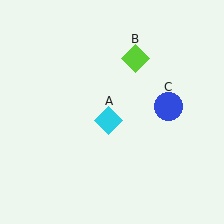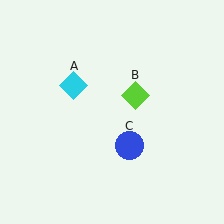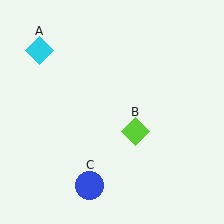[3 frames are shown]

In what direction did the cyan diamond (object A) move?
The cyan diamond (object A) moved up and to the left.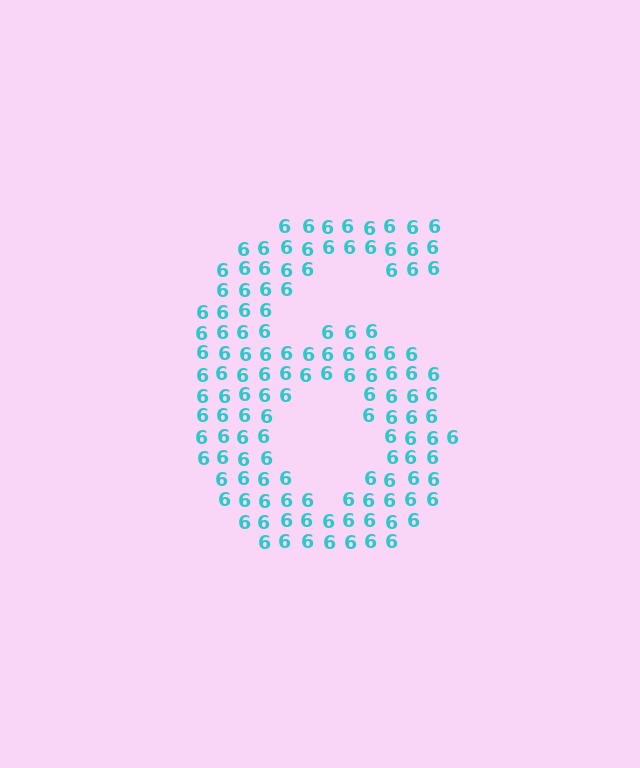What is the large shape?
The large shape is the digit 6.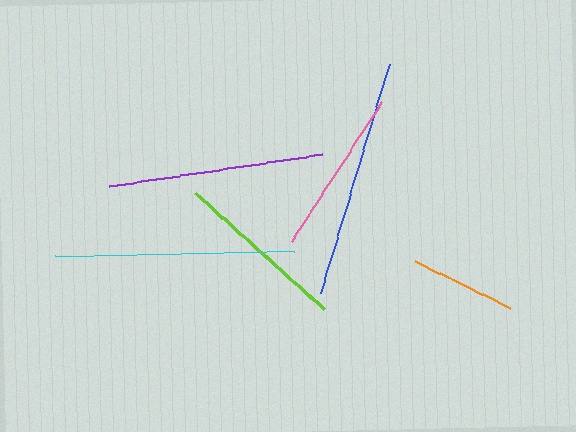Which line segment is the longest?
The cyan line is the longest at approximately 239 pixels.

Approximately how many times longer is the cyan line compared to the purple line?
The cyan line is approximately 1.1 times the length of the purple line.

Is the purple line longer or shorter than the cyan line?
The cyan line is longer than the purple line.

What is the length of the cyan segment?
The cyan segment is approximately 239 pixels long.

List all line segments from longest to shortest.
From longest to shortest: cyan, blue, purple, lime, pink, orange.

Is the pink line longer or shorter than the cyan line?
The cyan line is longer than the pink line.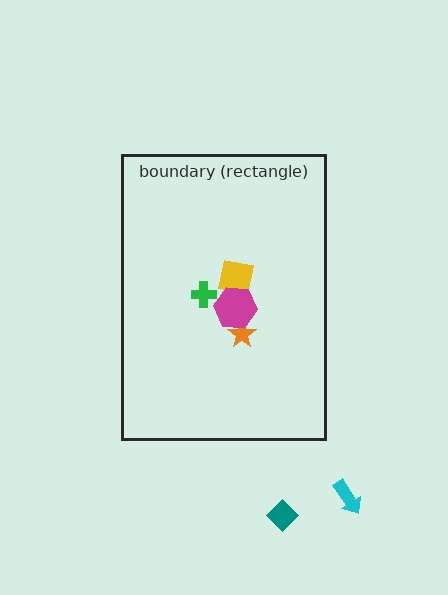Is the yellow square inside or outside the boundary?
Inside.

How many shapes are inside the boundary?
4 inside, 2 outside.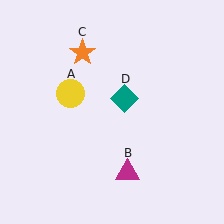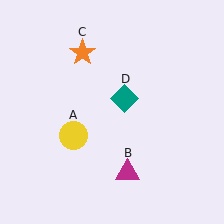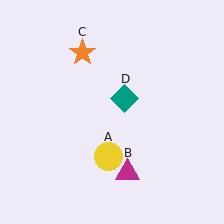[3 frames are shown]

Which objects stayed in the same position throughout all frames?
Magenta triangle (object B) and orange star (object C) and teal diamond (object D) remained stationary.